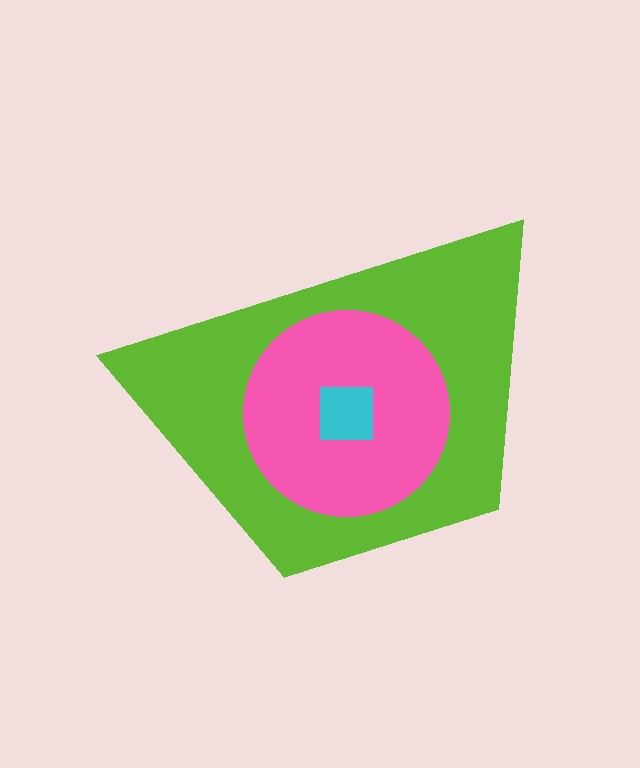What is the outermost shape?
The lime trapezoid.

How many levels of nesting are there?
3.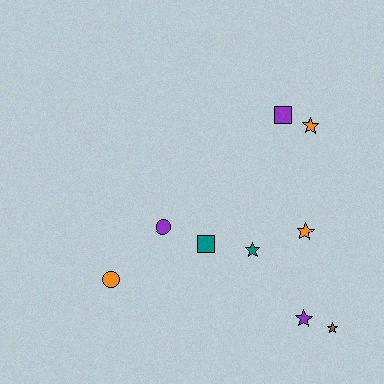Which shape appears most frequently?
Star, with 5 objects.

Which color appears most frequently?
Purple, with 3 objects.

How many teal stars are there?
There is 1 teal star.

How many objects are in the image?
There are 9 objects.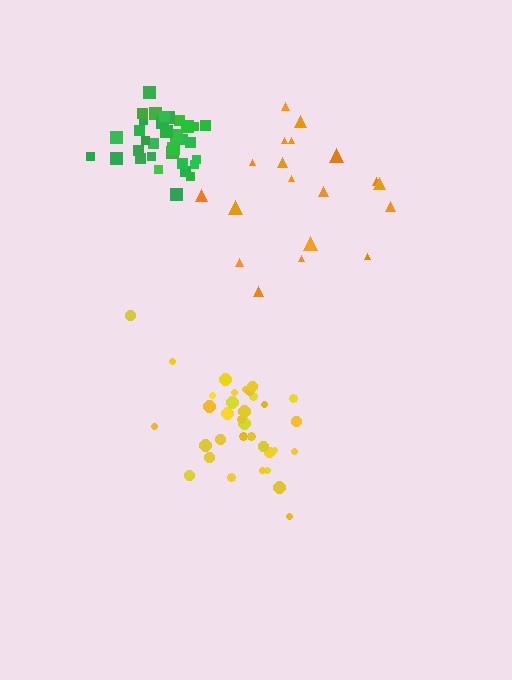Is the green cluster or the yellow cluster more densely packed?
Green.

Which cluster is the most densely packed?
Green.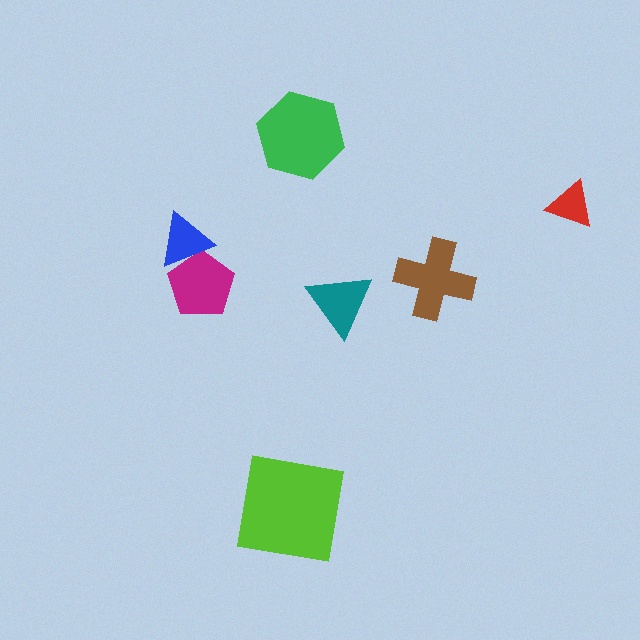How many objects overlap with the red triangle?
0 objects overlap with the red triangle.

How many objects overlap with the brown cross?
0 objects overlap with the brown cross.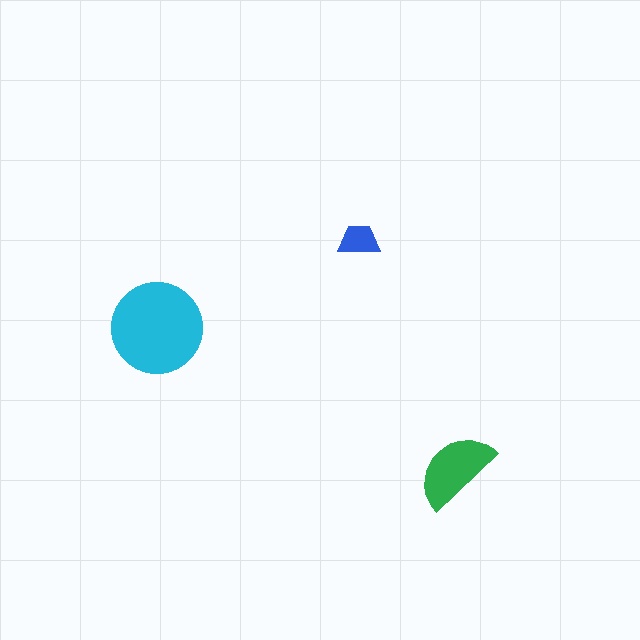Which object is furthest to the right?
The green semicircle is rightmost.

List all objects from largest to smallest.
The cyan circle, the green semicircle, the blue trapezoid.